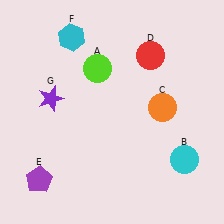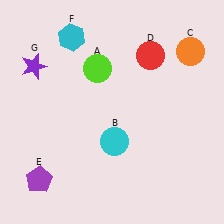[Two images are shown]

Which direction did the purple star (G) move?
The purple star (G) moved up.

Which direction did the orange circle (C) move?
The orange circle (C) moved up.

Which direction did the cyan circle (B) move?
The cyan circle (B) moved left.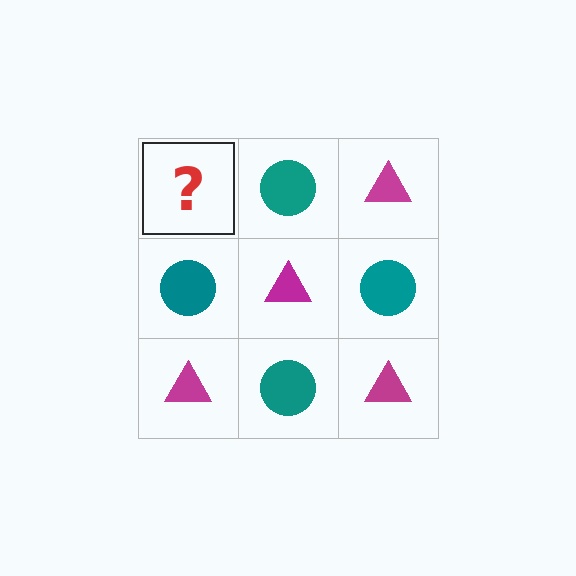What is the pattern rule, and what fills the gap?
The rule is that it alternates magenta triangle and teal circle in a checkerboard pattern. The gap should be filled with a magenta triangle.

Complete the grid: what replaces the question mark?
The question mark should be replaced with a magenta triangle.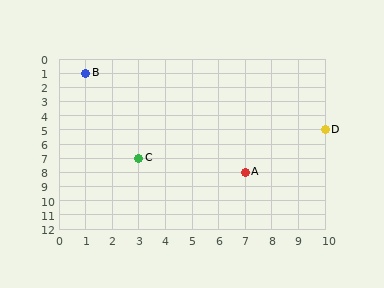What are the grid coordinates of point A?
Point A is at grid coordinates (7, 8).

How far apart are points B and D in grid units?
Points B and D are 9 columns and 4 rows apart (about 9.8 grid units diagonally).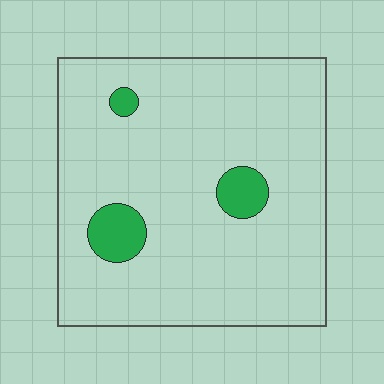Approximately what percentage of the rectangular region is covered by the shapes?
Approximately 10%.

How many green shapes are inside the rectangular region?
3.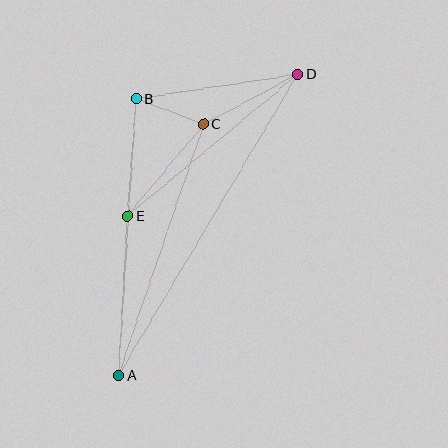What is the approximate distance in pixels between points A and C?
The distance between A and C is approximately 265 pixels.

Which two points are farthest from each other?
Points A and D are farthest from each other.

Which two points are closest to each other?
Points B and C are closest to each other.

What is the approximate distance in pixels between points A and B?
The distance between A and B is approximately 277 pixels.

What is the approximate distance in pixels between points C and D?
The distance between C and D is approximately 107 pixels.